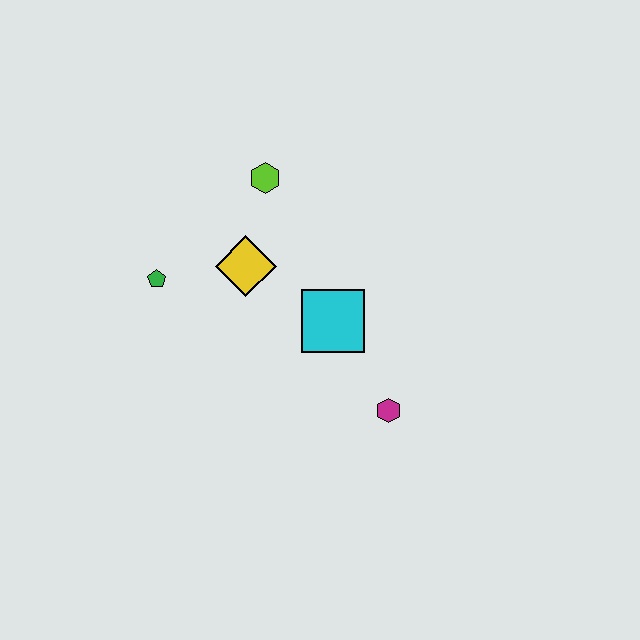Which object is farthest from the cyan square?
The green pentagon is farthest from the cyan square.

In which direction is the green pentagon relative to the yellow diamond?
The green pentagon is to the left of the yellow diamond.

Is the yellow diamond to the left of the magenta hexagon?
Yes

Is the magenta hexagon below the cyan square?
Yes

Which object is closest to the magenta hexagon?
The cyan square is closest to the magenta hexagon.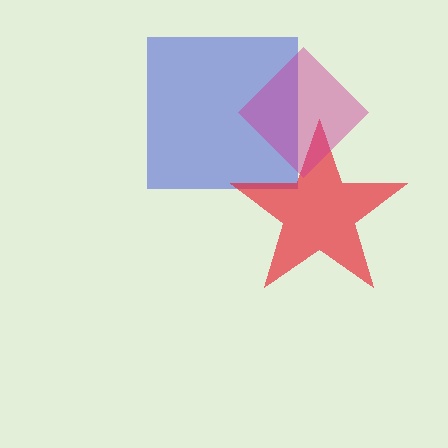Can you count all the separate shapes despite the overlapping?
Yes, there are 3 separate shapes.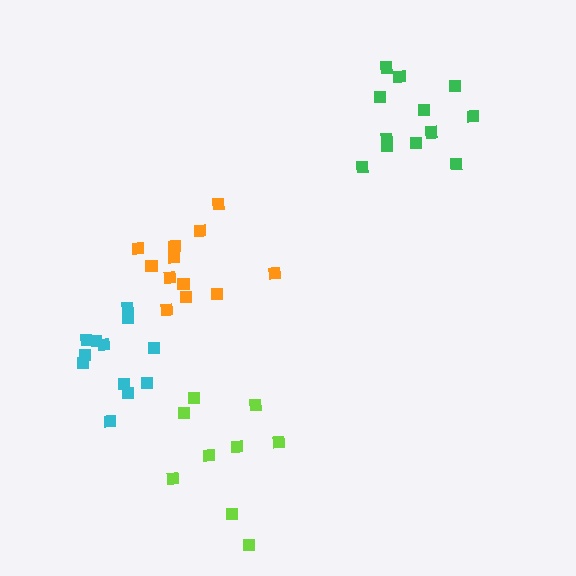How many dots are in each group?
Group 1: 12 dots, Group 2: 12 dots, Group 3: 13 dots, Group 4: 9 dots (46 total).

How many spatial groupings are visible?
There are 4 spatial groupings.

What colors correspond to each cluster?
The clusters are colored: green, cyan, orange, lime.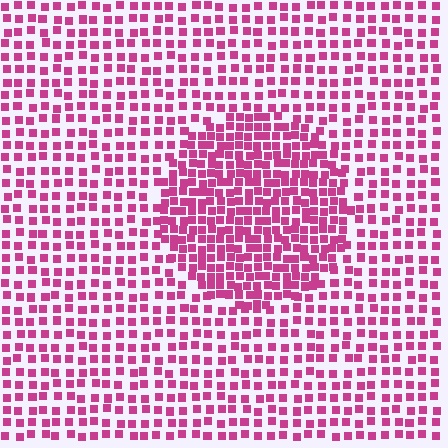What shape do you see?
I see a circle.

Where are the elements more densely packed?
The elements are more densely packed inside the circle boundary.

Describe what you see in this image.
The image contains small magenta elements arranged at two different densities. A circle-shaped region is visible where the elements are more densely packed than the surrounding area.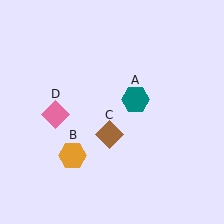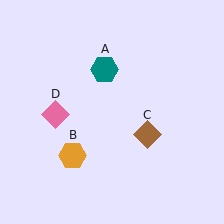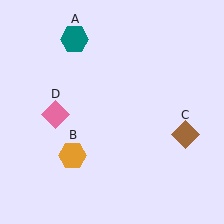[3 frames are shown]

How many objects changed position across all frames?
2 objects changed position: teal hexagon (object A), brown diamond (object C).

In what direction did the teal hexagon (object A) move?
The teal hexagon (object A) moved up and to the left.